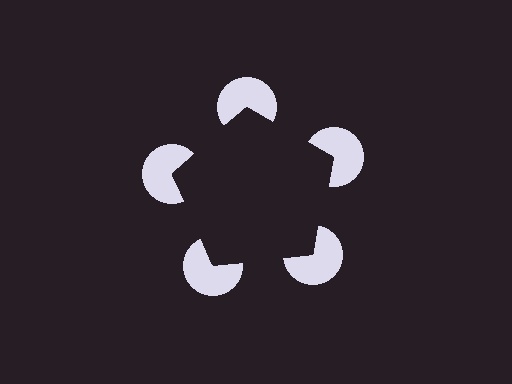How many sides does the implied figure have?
5 sides.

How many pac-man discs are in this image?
There are 5 — one at each vertex of the illusory pentagon.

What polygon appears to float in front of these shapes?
An illusory pentagon — its edges are inferred from the aligned wedge cuts in the pac-man discs, not physically drawn.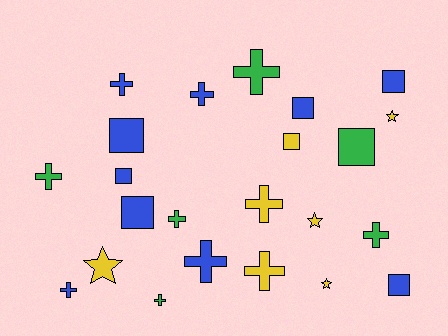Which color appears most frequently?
Blue, with 10 objects.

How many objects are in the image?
There are 23 objects.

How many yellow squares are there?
There is 1 yellow square.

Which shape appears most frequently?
Cross, with 11 objects.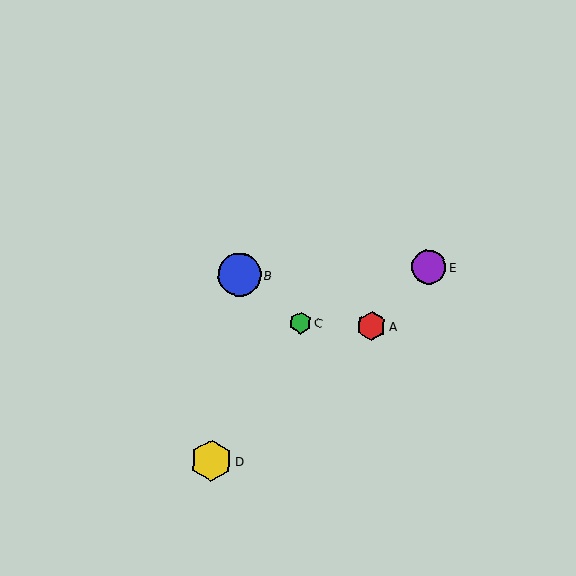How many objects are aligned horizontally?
2 objects (A, C) are aligned horizontally.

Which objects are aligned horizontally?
Objects A, C are aligned horizontally.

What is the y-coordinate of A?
Object A is at y≈326.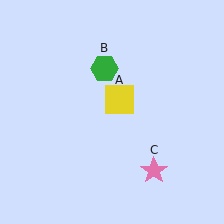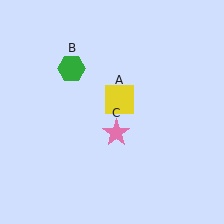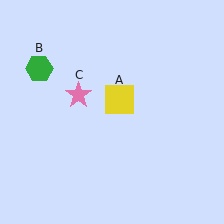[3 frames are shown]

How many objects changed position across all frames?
2 objects changed position: green hexagon (object B), pink star (object C).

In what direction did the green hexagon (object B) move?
The green hexagon (object B) moved left.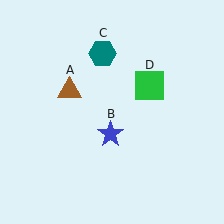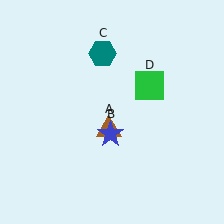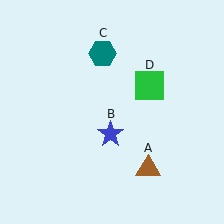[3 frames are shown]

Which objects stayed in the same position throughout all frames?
Blue star (object B) and teal hexagon (object C) and green square (object D) remained stationary.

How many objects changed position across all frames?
1 object changed position: brown triangle (object A).